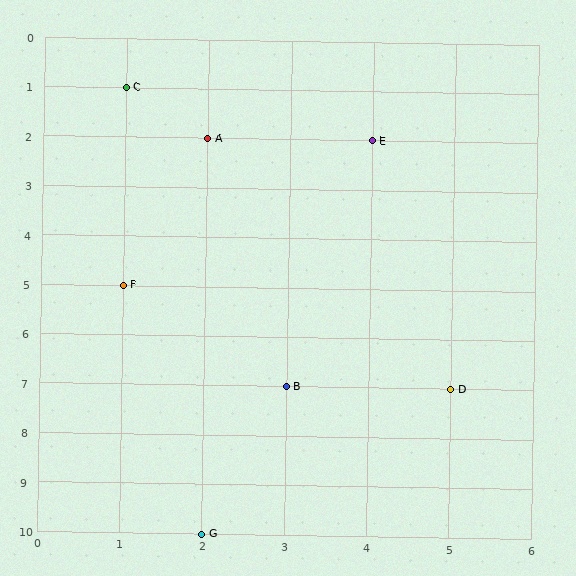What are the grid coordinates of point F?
Point F is at grid coordinates (1, 5).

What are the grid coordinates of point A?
Point A is at grid coordinates (2, 2).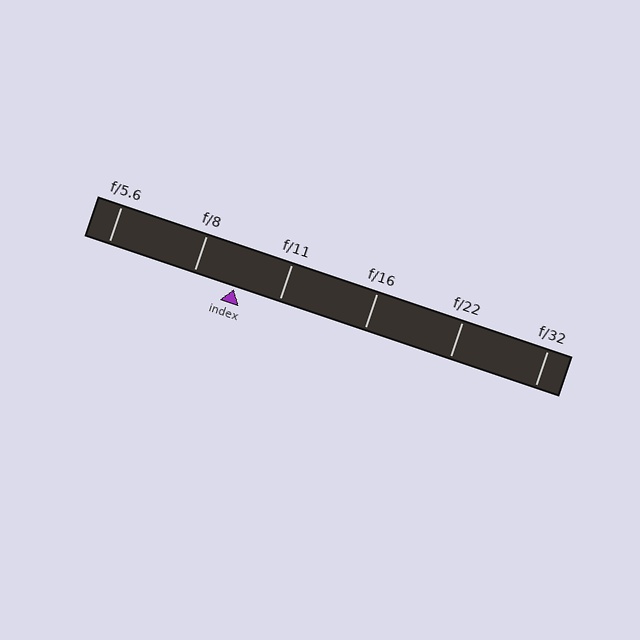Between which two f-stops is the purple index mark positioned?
The index mark is between f/8 and f/11.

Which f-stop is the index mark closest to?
The index mark is closest to f/8.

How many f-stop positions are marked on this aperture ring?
There are 6 f-stop positions marked.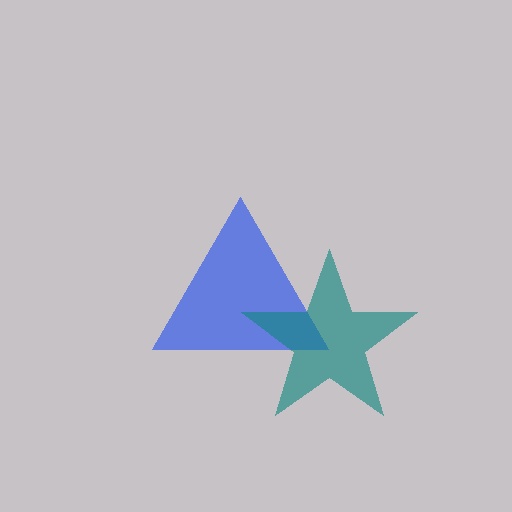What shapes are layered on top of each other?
The layered shapes are: a blue triangle, a teal star.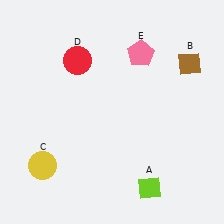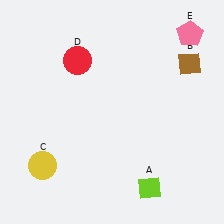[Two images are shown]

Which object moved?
The pink pentagon (E) moved right.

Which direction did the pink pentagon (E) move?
The pink pentagon (E) moved right.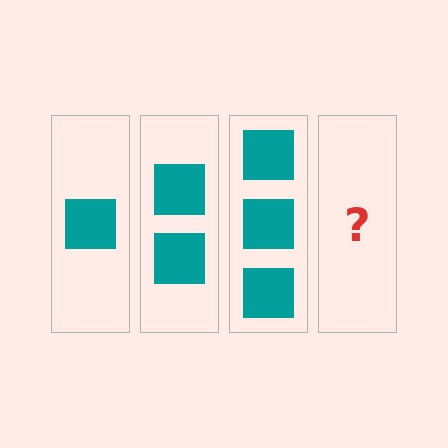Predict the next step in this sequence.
The next step is 4 squares.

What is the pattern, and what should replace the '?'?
The pattern is that each step adds one more square. The '?' should be 4 squares.